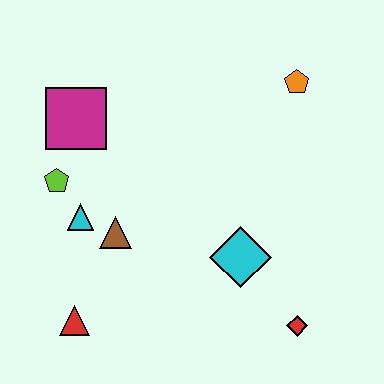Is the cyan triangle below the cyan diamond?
No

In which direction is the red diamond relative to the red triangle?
The red diamond is to the right of the red triangle.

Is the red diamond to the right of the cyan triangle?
Yes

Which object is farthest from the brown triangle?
The orange pentagon is farthest from the brown triangle.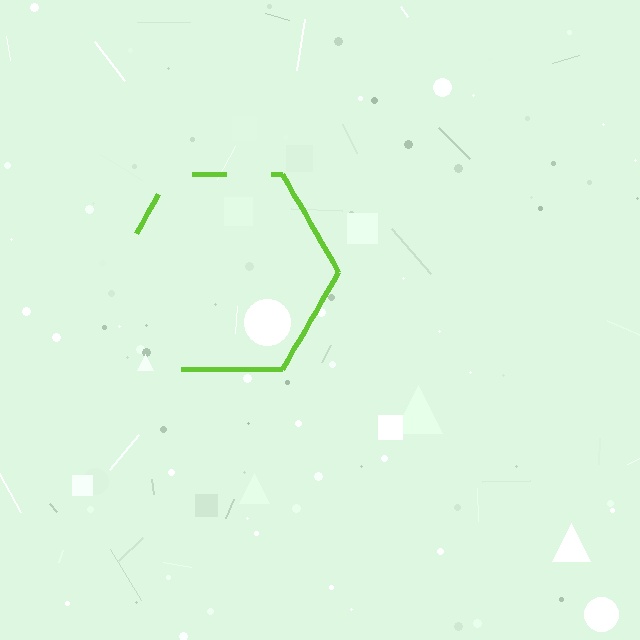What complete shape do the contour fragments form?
The contour fragments form a hexagon.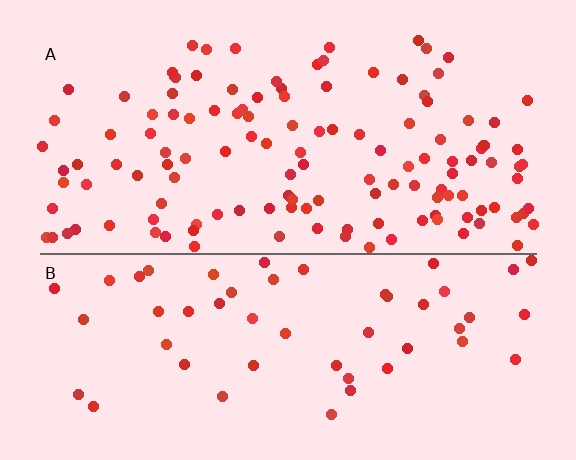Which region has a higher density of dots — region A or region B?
A (the top).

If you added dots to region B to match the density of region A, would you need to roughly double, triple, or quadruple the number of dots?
Approximately double.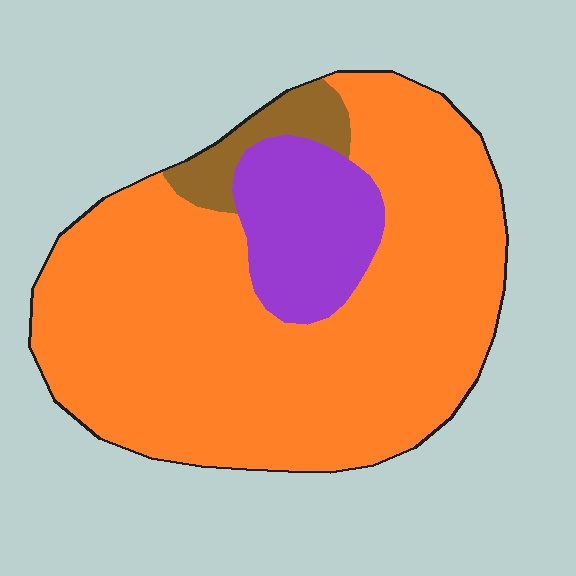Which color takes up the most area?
Orange, at roughly 80%.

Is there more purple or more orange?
Orange.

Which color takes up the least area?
Brown, at roughly 5%.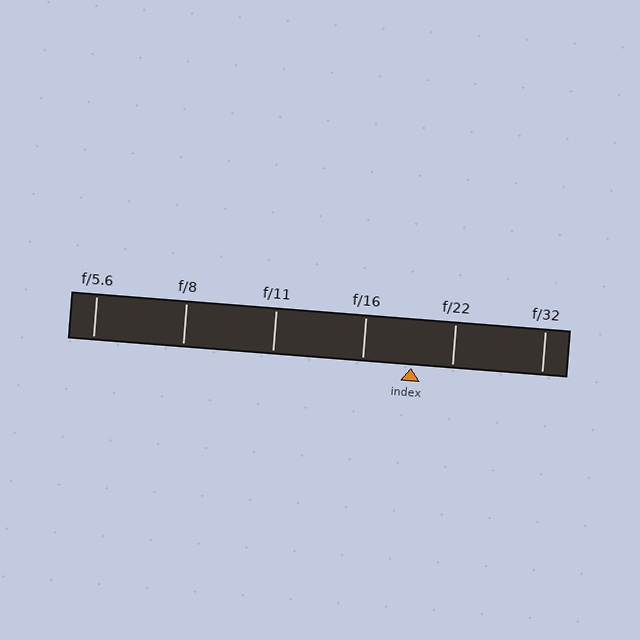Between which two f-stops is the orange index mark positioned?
The index mark is between f/16 and f/22.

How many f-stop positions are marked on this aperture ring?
There are 6 f-stop positions marked.